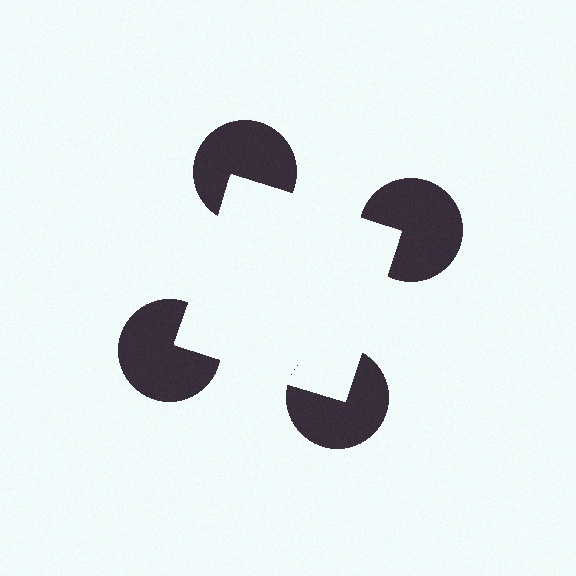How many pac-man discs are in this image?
There are 4 — one at each vertex of the illusory square.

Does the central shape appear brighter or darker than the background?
It typically appears slightly brighter than the background, even though no actual brightness change is drawn.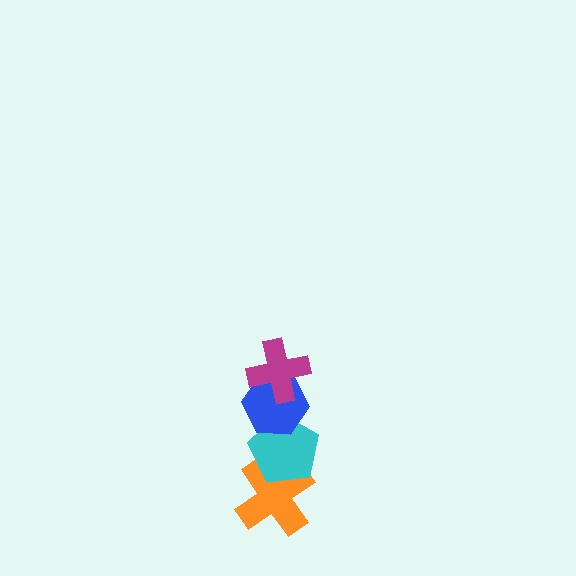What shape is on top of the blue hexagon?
The magenta cross is on top of the blue hexagon.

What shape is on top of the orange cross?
The cyan pentagon is on top of the orange cross.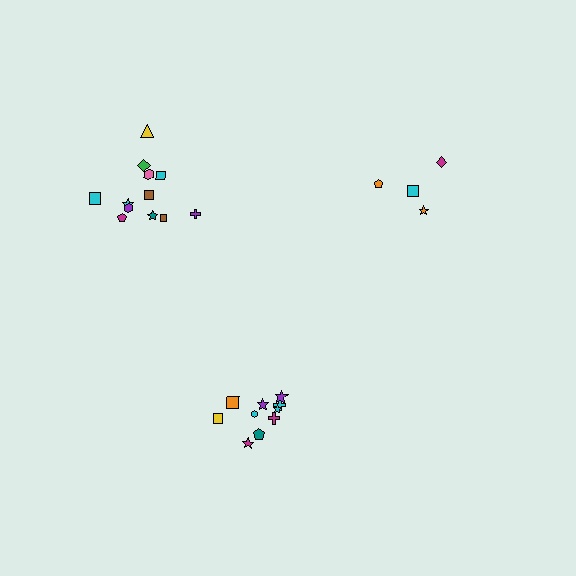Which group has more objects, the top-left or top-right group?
The top-left group.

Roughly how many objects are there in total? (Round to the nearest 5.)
Roughly 25 objects in total.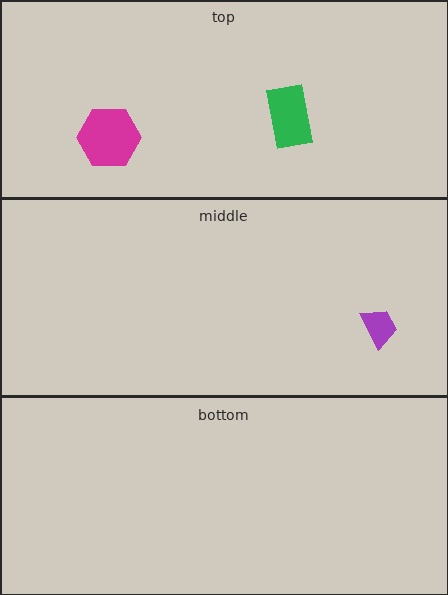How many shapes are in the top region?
2.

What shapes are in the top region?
The magenta hexagon, the green rectangle.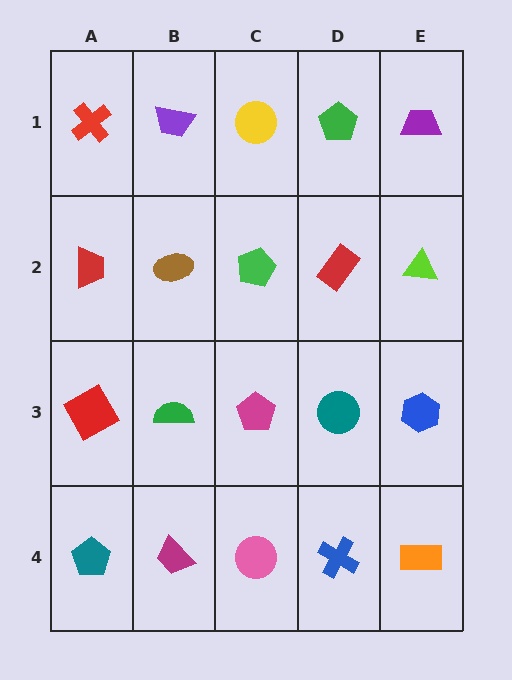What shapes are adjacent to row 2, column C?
A yellow circle (row 1, column C), a magenta pentagon (row 3, column C), a brown ellipse (row 2, column B), a red rectangle (row 2, column D).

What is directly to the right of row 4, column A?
A magenta trapezoid.